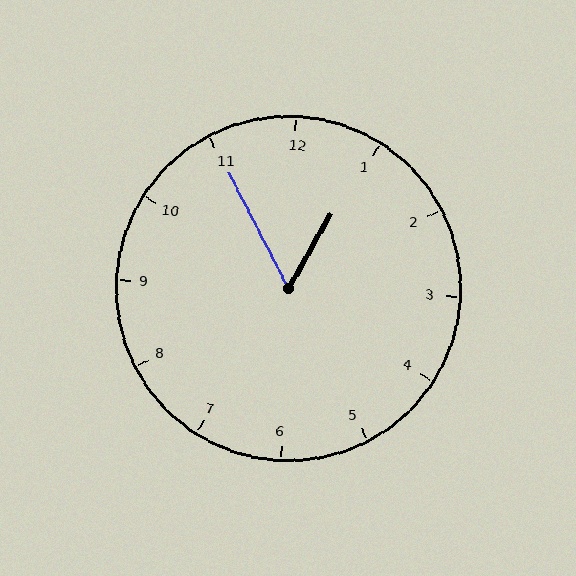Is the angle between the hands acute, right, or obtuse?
It is acute.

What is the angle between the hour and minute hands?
Approximately 58 degrees.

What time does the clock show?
12:55.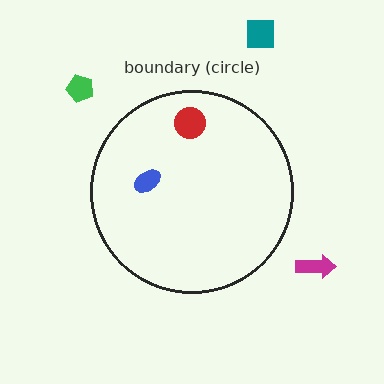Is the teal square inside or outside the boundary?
Outside.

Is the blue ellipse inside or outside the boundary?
Inside.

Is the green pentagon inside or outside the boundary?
Outside.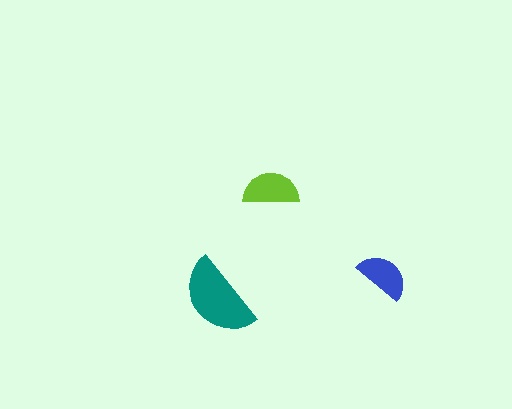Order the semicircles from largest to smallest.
the teal one, the lime one, the blue one.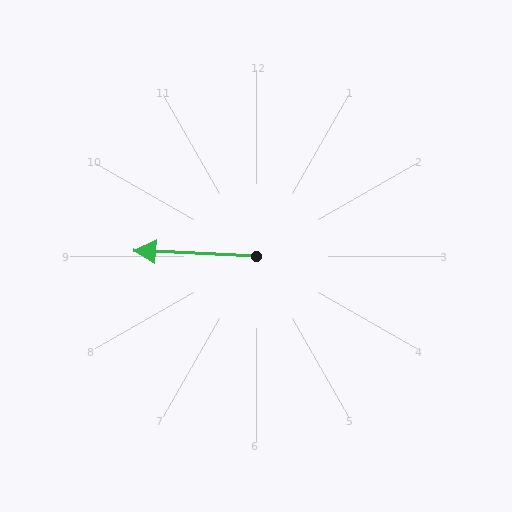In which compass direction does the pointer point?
West.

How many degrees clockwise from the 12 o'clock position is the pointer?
Approximately 273 degrees.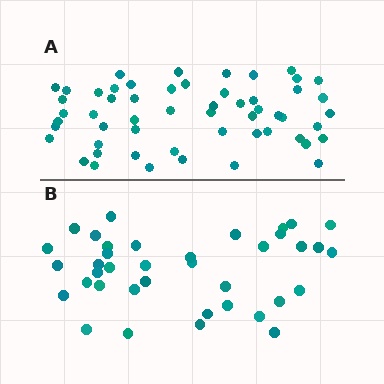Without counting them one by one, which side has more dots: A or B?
Region A (the top region) has more dots.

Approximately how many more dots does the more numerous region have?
Region A has approximately 15 more dots than region B.